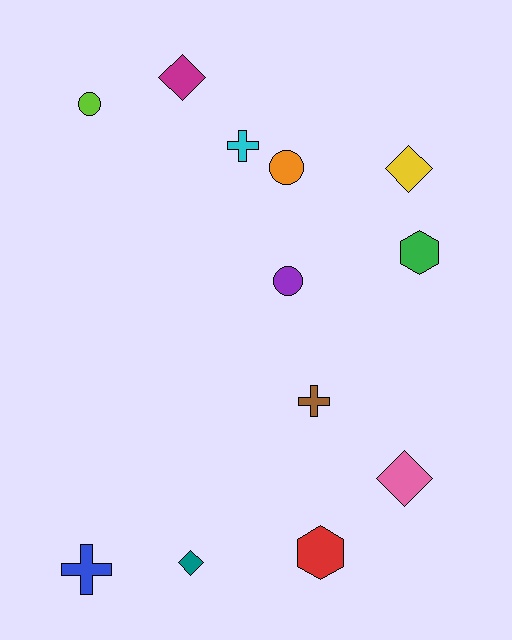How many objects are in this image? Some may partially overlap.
There are 12 objects.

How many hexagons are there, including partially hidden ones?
There are 2 hexagons.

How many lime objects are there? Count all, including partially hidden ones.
There is 1 lime object.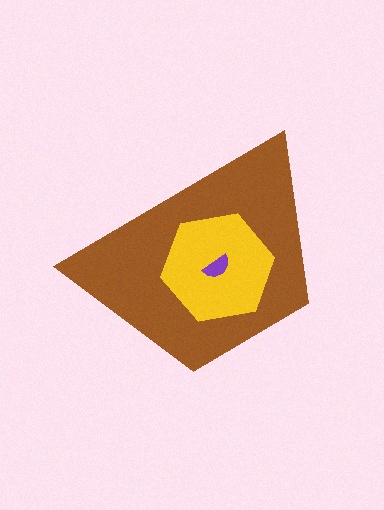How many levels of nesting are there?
3.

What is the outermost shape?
The brown trapezoid.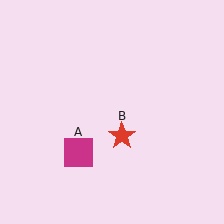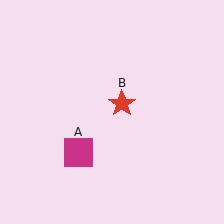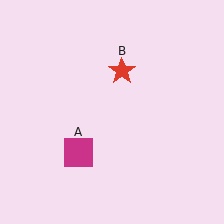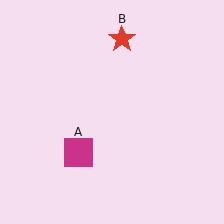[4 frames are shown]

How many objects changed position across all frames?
1 object changed position: red star (object B).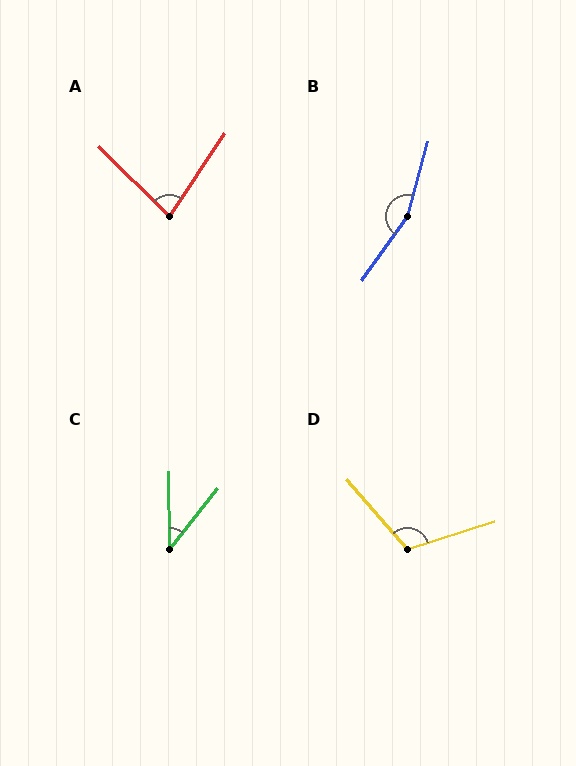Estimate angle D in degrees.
Approximately 113 degrees.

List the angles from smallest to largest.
C (39°), A (79°), D (113°), B (160°).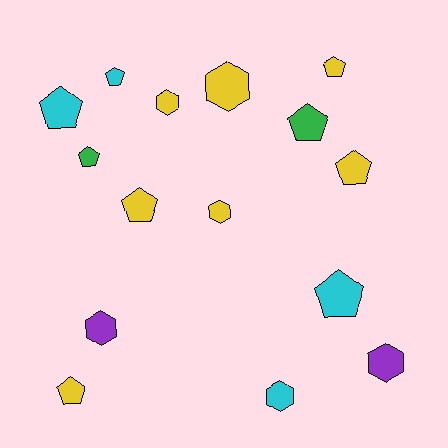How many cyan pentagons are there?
There are 3 cyan pentagons.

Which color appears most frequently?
Yellow, with 7 objects.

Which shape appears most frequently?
Pentagon, with 9 objects.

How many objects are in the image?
There are 15 objects.